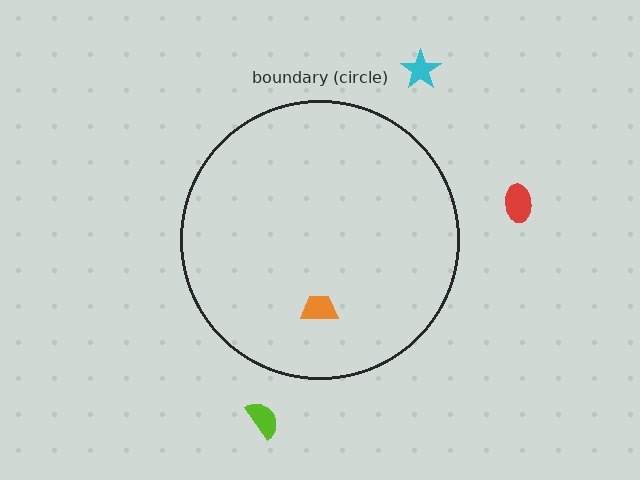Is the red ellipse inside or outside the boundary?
Outside.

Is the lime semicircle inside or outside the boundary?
Outside.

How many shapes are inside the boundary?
1 inside, 3 outside.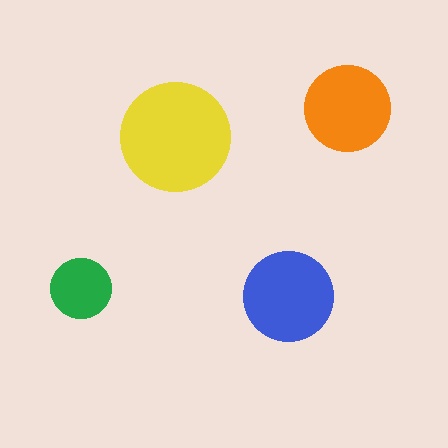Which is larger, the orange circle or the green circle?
The orange one.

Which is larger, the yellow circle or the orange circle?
The yellow one.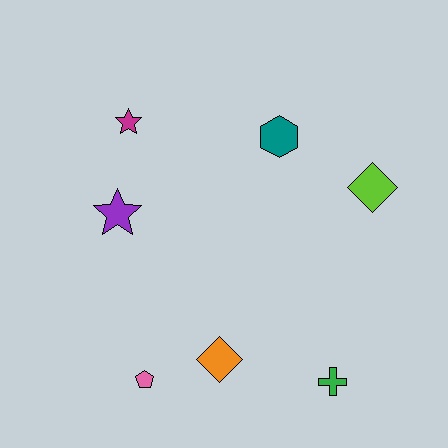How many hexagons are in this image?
There is 1 hexagon.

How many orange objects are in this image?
There is 1 orange object.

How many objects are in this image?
There are 7 objects.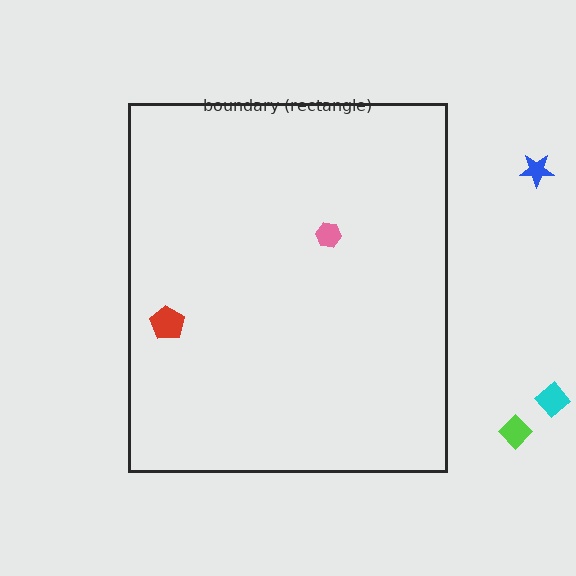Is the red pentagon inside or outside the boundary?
Inside.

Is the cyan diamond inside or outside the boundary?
Outside.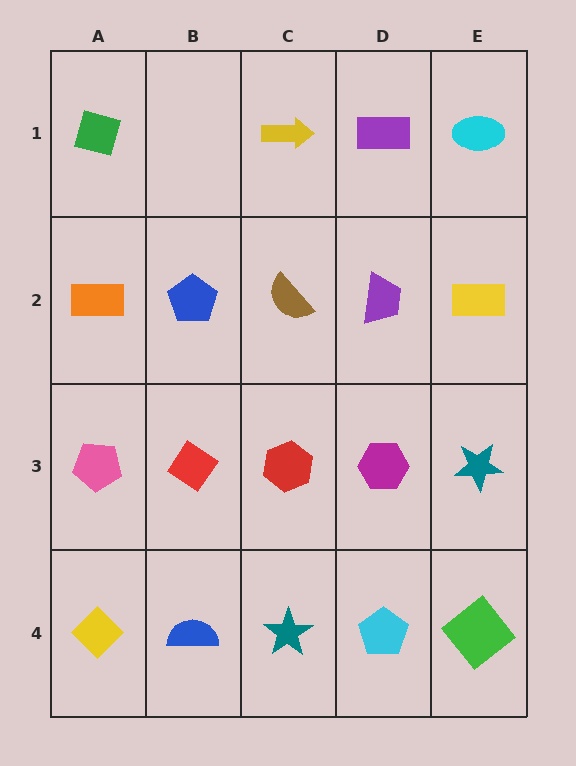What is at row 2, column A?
An orange rectangle.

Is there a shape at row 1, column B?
No, that cell is empty.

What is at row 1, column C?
A yellow arrow.